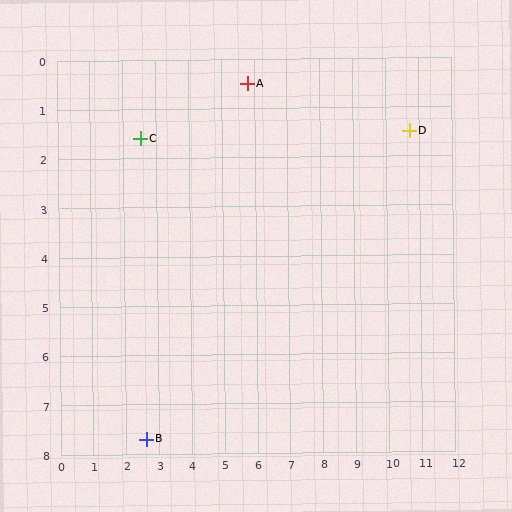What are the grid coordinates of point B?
Point B is at approximately (2.6, 7.7).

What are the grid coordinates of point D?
Point D is at approximately (10.7, 1.5).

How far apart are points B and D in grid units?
Points B and D are about 10.2 grid units apart.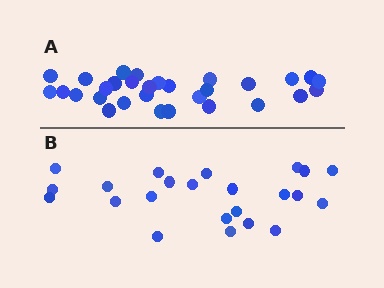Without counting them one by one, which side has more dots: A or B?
Region A (the top region) has more dots.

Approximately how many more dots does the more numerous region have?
Region A has roughly 8 or so more dots than region B.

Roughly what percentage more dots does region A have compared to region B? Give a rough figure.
About 30% more.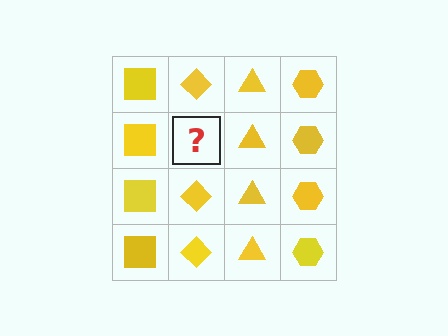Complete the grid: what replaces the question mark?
The question mark should be replaced with a yellow diamond.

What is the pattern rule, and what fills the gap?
The rule is that each column has a consistent shape. The gap should be filled with a yellow diamond.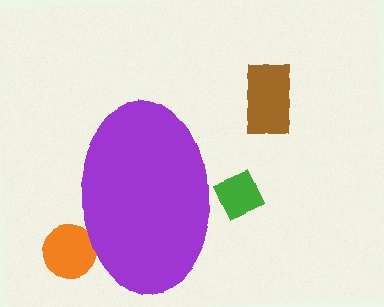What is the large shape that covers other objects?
A purple ellipse.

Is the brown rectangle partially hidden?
No, the brown rectangle is fully visible.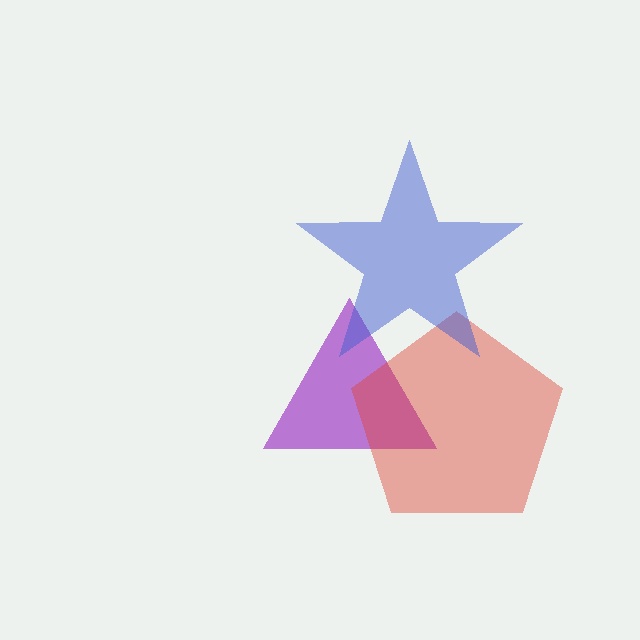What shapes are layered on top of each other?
The layered shapes are: a purple triangle, a red pentagon, a blue star.